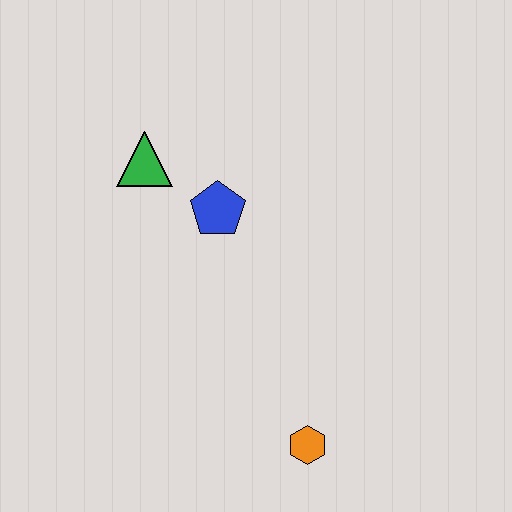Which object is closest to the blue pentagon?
The green triangle is closest to the blue pentagon.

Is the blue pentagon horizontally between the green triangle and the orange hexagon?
Yes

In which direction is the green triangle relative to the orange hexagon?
The green triangle is above the orange hexagon.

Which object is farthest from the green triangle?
The orange hexagon is farthest from the green triangle.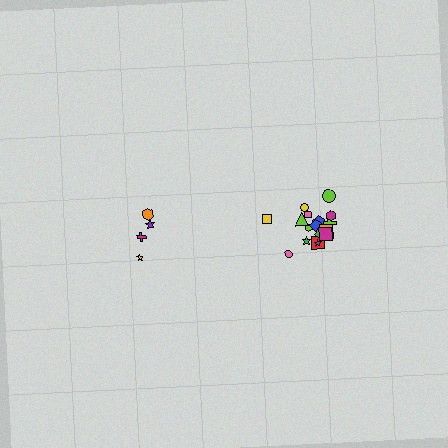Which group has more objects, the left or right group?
The right group.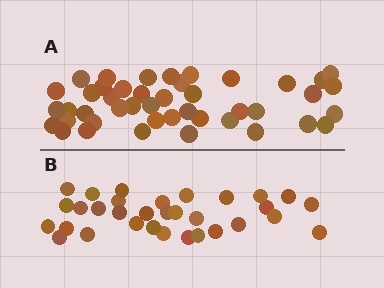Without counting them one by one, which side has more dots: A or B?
Region A (the top region) has more dots.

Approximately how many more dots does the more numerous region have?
Region A has roughly 12 or so more dots than region B.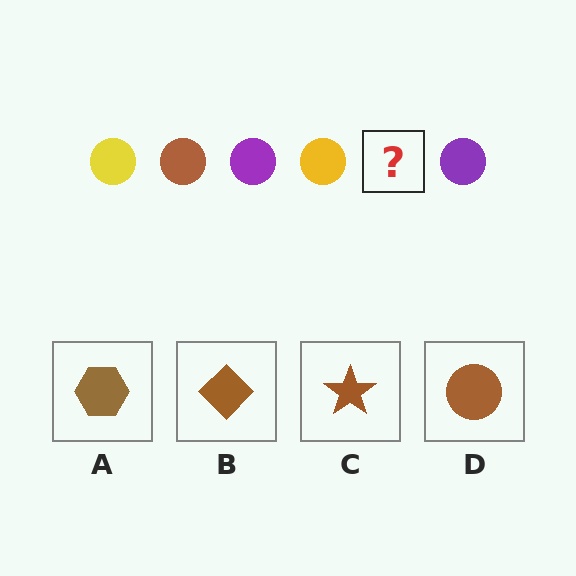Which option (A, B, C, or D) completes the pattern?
D.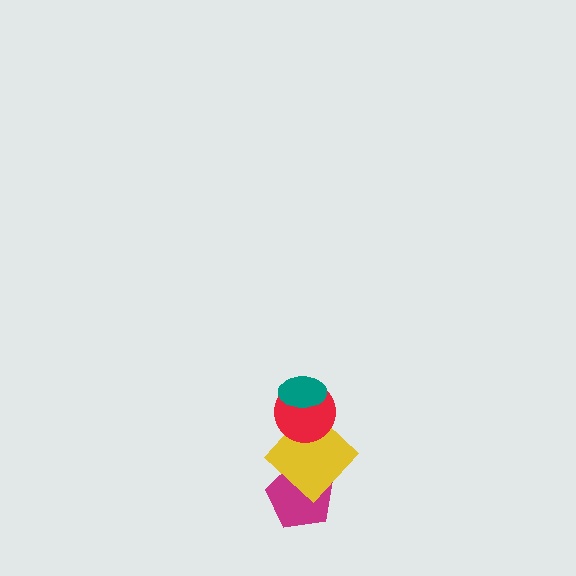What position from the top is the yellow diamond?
The yellow diamond is 3rd from the top.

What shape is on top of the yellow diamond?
The red circle is on top of the yellow diamond.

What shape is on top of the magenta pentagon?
The yellow diamond is on top of the magenta pentagon.